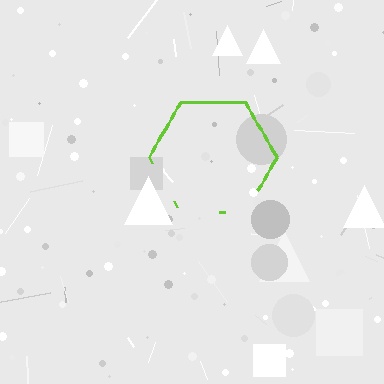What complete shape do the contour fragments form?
The contour fragments form a hexagon.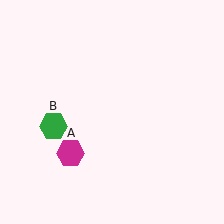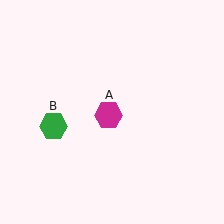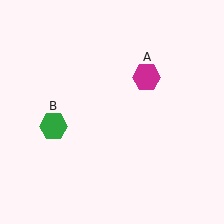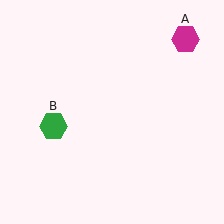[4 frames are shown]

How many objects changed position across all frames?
1 object changed position: magenta hexagon (object A).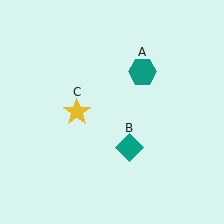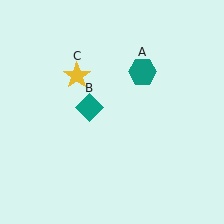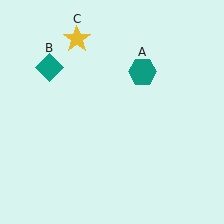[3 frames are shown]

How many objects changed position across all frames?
2 objects changed position: teal diamond (object B), yellow star (object C).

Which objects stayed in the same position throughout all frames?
Teal hexagon (object A) remained stationary.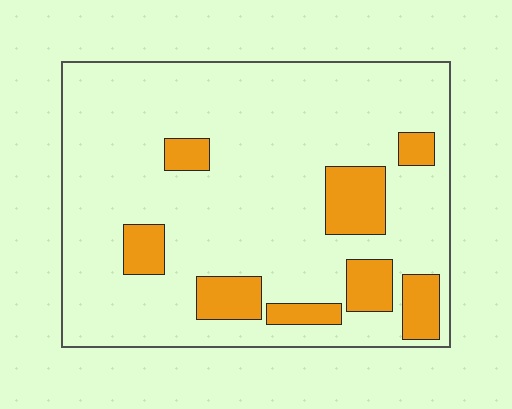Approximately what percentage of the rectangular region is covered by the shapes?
Approximately 15%.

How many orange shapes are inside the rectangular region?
8.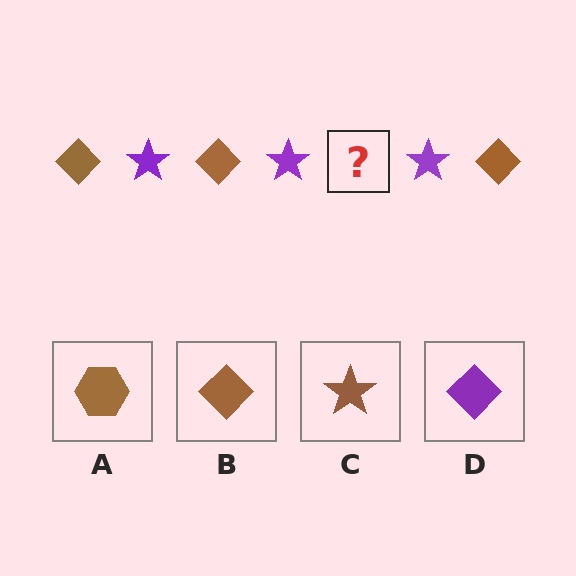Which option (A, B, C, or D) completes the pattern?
B.